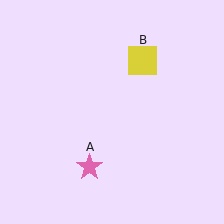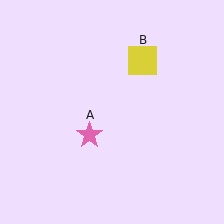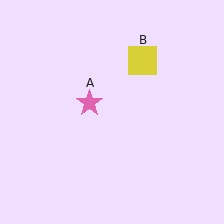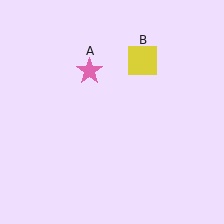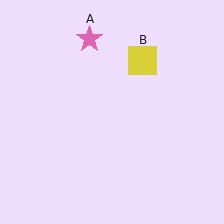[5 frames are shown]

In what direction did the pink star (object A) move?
The pink star (object A) moved up.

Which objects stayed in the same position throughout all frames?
Yellow square (object B) remained stationary.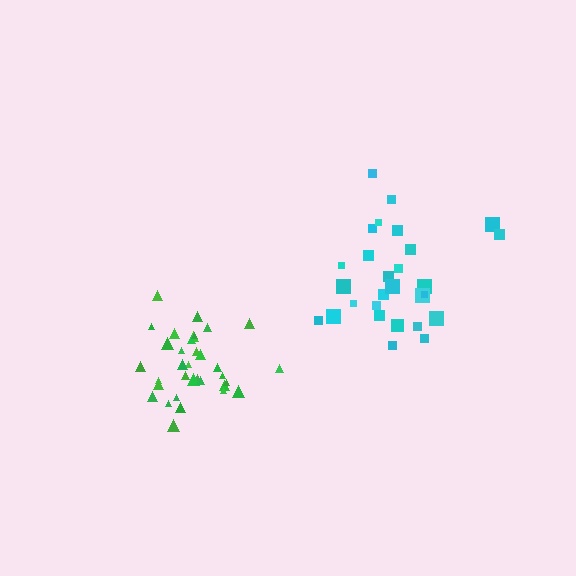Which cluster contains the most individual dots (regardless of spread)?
Green (34).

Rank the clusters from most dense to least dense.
green, cyan.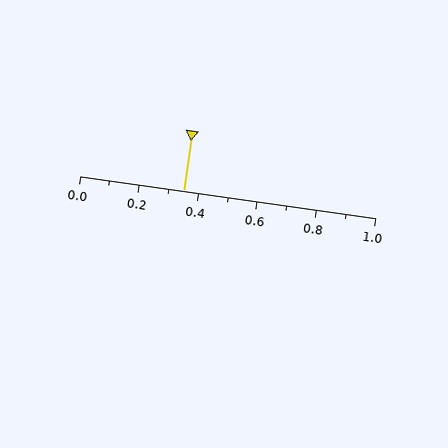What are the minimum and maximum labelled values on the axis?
The axis runs from 0.0 to 1.0.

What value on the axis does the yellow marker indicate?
The marker indicates approximately 0.35.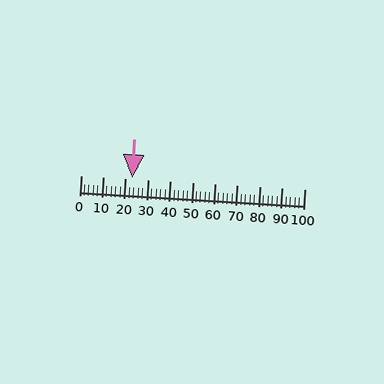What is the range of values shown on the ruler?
The ruler shows values from 0 to 100.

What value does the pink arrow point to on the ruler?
The pink arrow points to approximately 23.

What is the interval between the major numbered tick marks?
The major tick marks are spaced 10 units apart.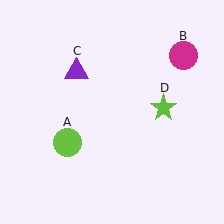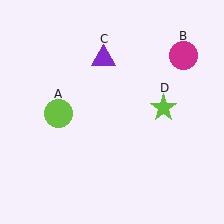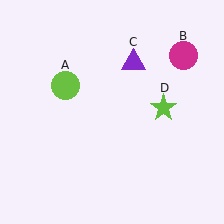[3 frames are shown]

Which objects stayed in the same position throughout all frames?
Magenta circle (object B) and lime star (object D) remained stationary.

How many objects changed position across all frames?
2 objects changed position: lime circle (object A), purple triangle (object C).